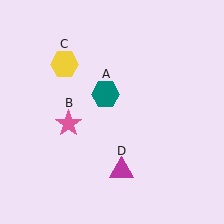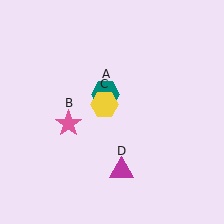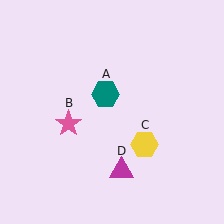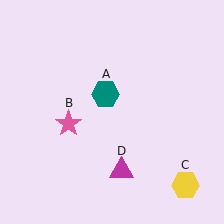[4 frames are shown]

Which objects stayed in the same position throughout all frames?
Teal hexagon (object A) and pink star (object B) and magenta triangle (object D) remained stationary.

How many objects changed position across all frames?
1 object changed position: yellow hexagon (object C).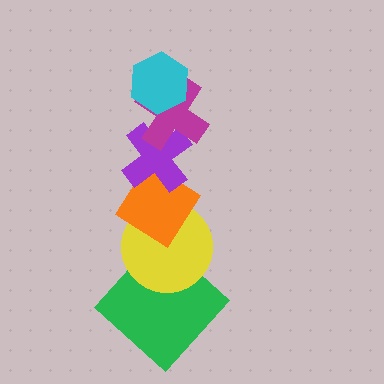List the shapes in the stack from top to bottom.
From top to bottom: the cyan hexagon, the magenta cross, the purple cross, the orange diamond, the yellow circle, the green diamond.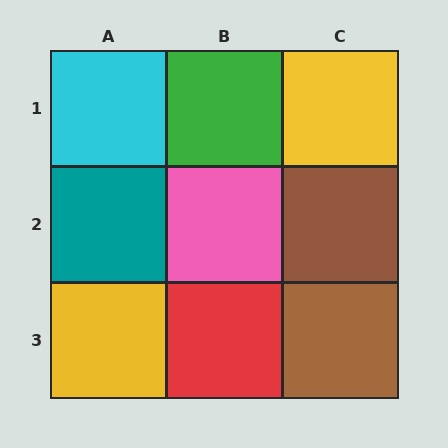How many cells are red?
1 cell is red.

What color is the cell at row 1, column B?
Green.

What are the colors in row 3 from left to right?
Yellow, red, brown.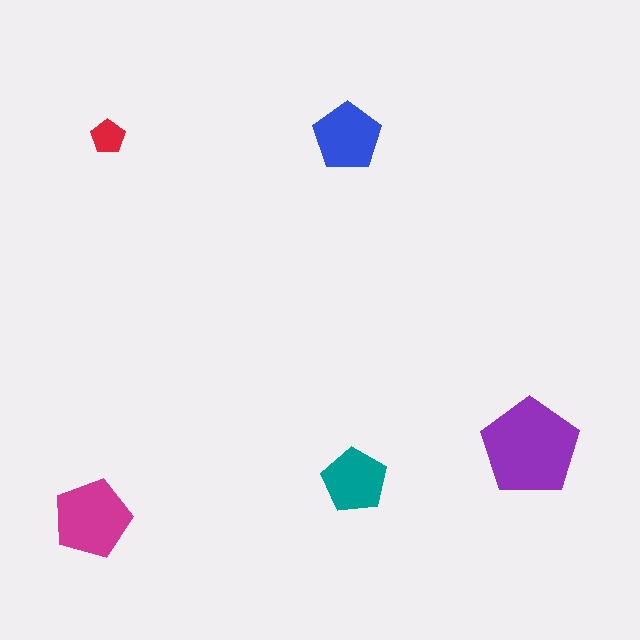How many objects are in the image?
There are 5 objects in the image.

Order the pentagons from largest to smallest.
the purple one, the magenta one, the blue one, the teal one, the red one.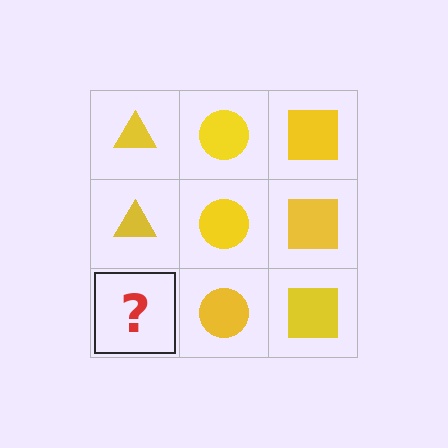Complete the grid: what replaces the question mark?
The question mark should be replaced with a yellow triangle.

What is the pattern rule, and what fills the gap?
The rule is that each column has a consistent shape. The gap should be filled with a yellow triangle.